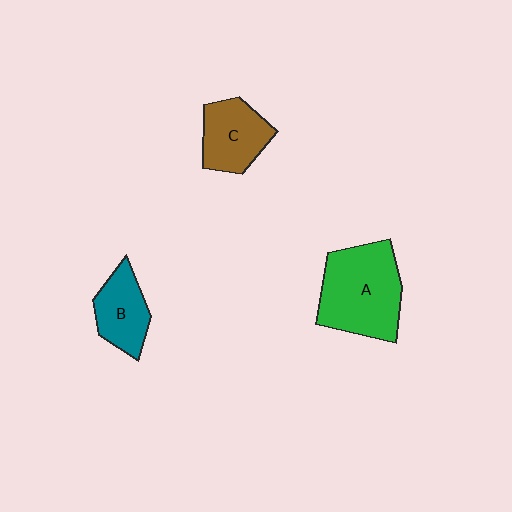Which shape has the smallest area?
Shape B (teal).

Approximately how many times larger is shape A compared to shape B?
Approximately 1.9 times.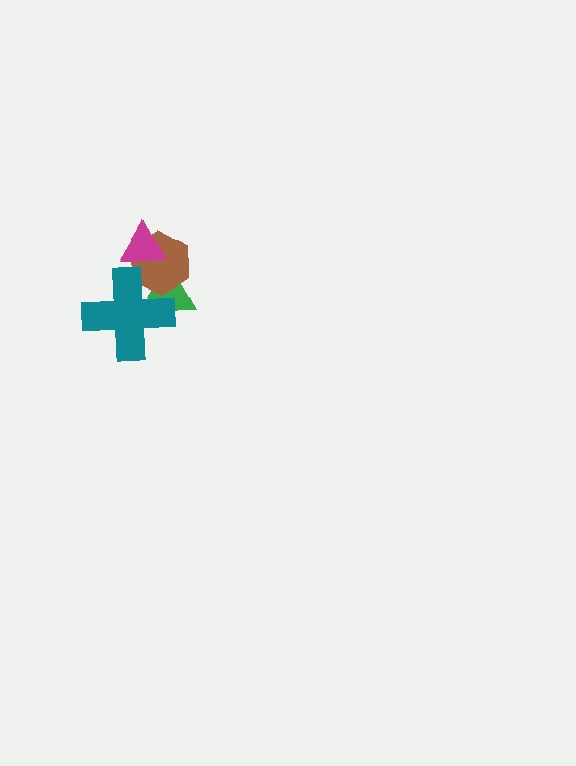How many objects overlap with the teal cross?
2 objects overlap with the teal cross.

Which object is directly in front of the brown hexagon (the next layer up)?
The magenta triangle is directly in front of the brown hexagon.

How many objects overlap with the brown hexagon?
3 objects overlap with the brown hexagon.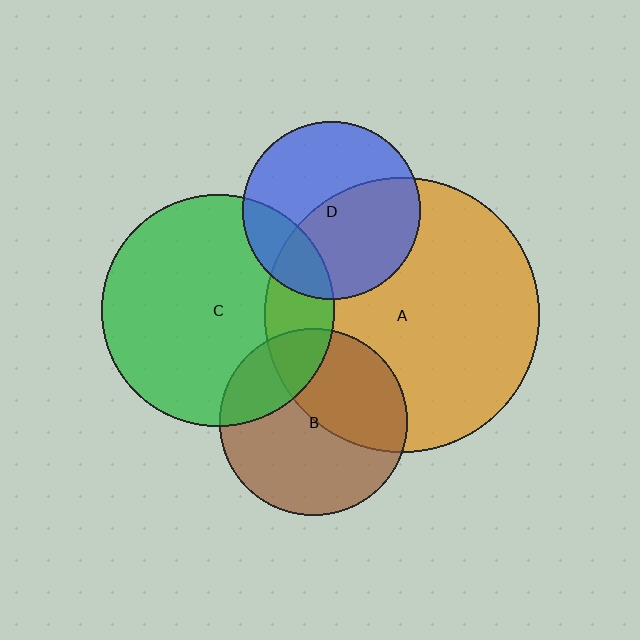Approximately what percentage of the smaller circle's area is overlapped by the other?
Approximately 20%.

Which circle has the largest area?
Circle A (orange).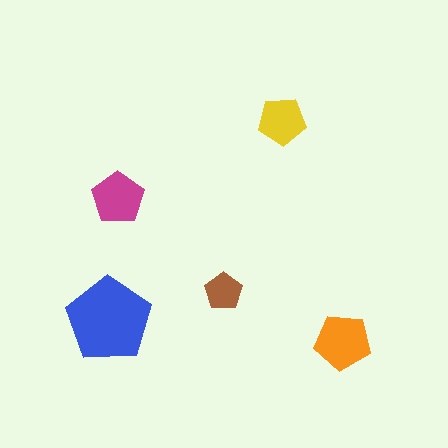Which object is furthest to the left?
The blue pentagon is leftmost.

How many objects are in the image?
There are 5 objects in the image.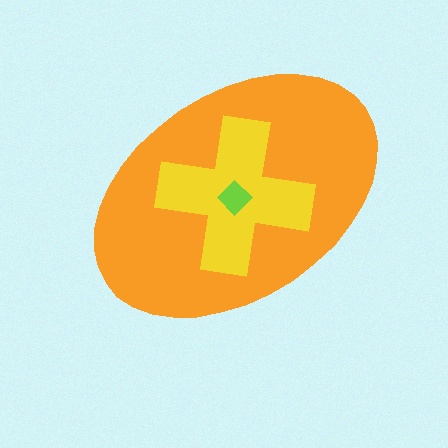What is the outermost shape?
The orange ellipse.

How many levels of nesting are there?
3.